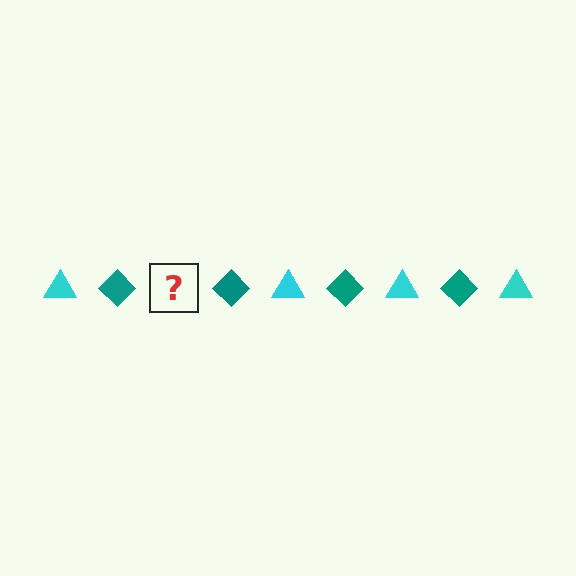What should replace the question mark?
The question mark should be replaced with a cyan triangle.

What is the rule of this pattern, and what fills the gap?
The rule is that the pattern alternates between cyan triangle and teal diamond. The gap should be filled with a cyan triangle.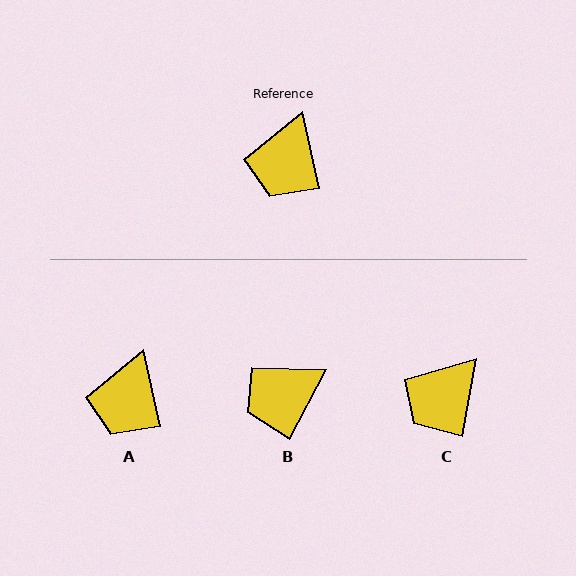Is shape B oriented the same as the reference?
No, it is off by about 40 degrees.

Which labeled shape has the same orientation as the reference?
A.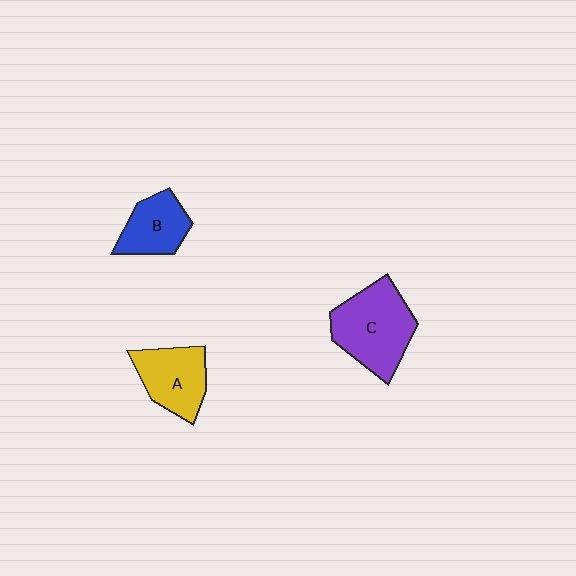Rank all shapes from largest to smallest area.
From largest to smallest: C (purple), A (yellow), B (blue).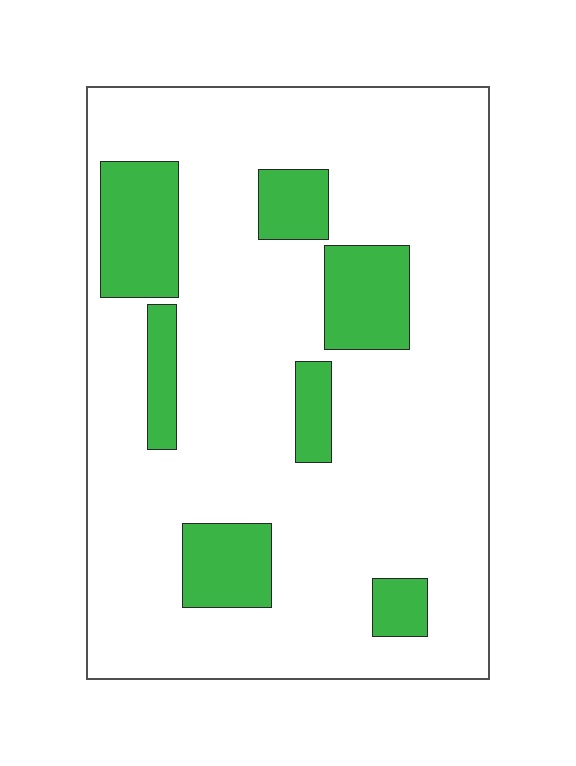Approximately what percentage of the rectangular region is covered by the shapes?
Approximately 20%.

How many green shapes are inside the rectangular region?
7.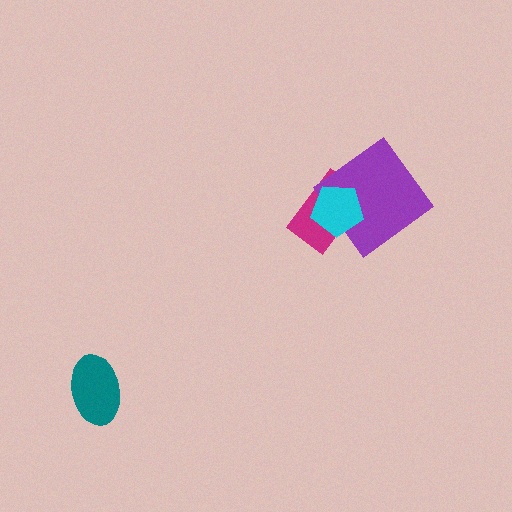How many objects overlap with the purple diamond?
2 objects overlap with the purple diamond.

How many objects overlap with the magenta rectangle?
2 objects overlap with the magenta rectangle.